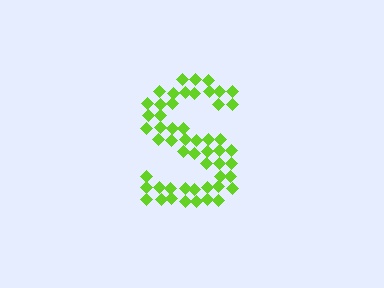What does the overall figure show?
The overall figure shows the letter S.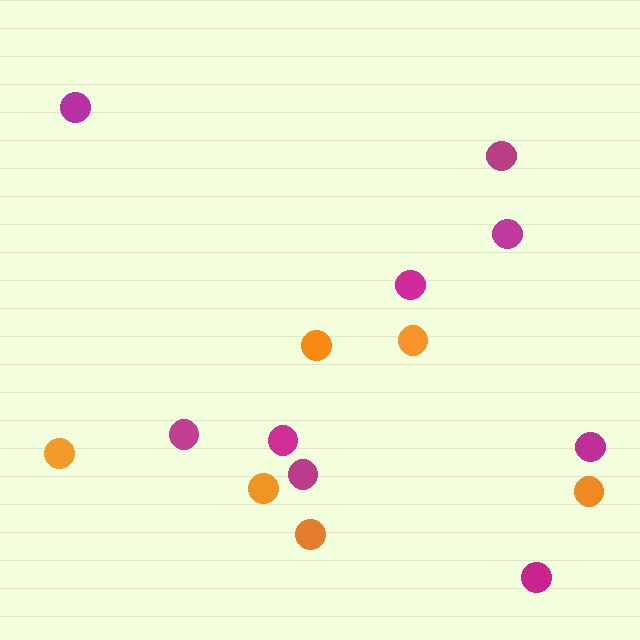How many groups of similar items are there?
There are 2 groups: one group of magenta circles (9) and one group of orange circles (6).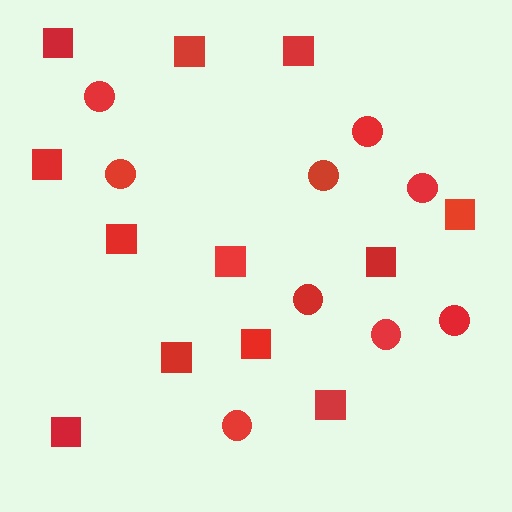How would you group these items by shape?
There are 2 groups: one group of circles (9) and one group of squares (12).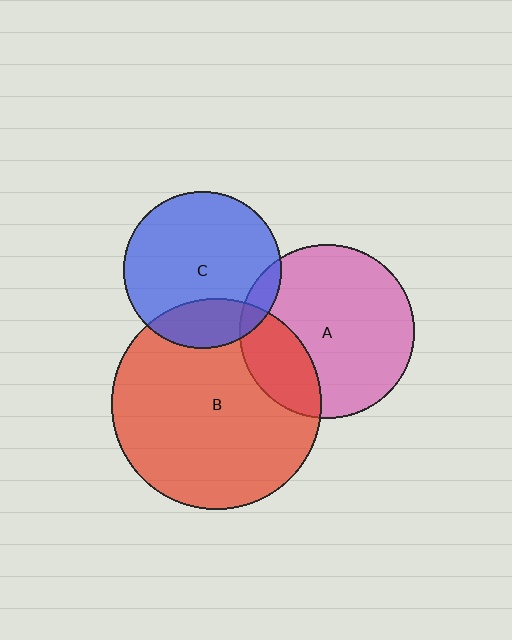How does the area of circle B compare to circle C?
Approximately 1.8 times.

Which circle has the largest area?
Circle B (red).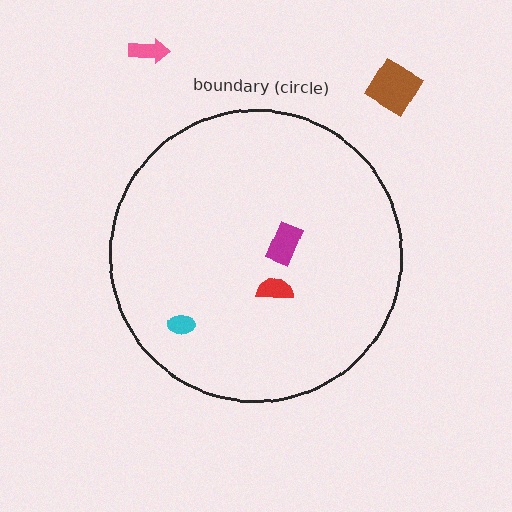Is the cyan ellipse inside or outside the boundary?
Inside.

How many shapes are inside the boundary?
3 inside, 2 outside.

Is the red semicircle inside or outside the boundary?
Inside.